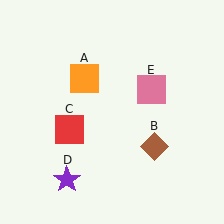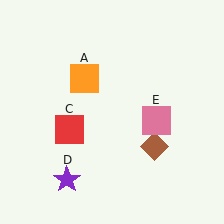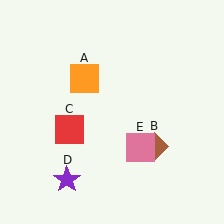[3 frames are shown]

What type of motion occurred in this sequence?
The pink square (object E) rotated clockwise around the center of the scene.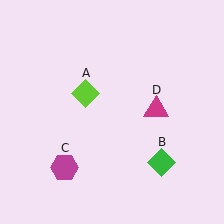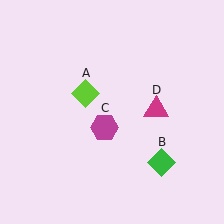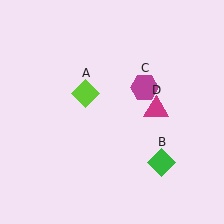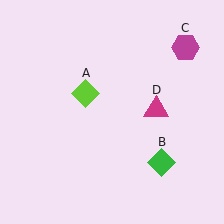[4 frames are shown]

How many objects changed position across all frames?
1 object changed position: magenta hexagon (object C).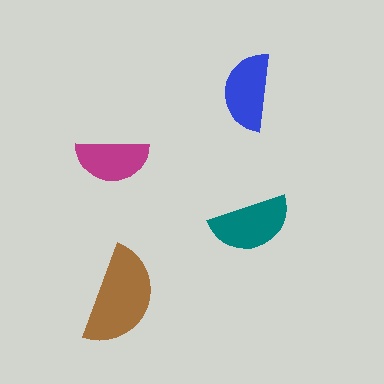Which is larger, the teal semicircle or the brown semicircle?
The brown one.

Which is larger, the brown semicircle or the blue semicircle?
The brown one.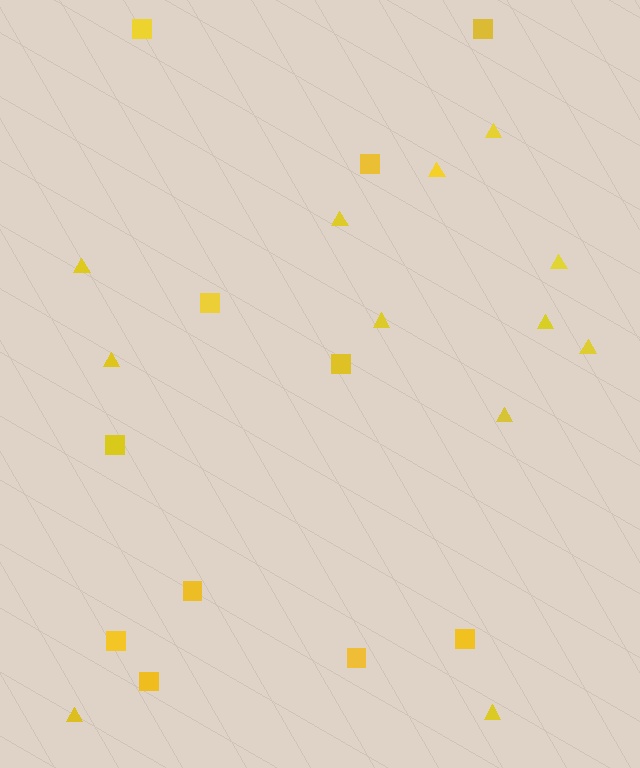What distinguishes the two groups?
There are 2 groups: one group of triangles (12) and one group of squares (11).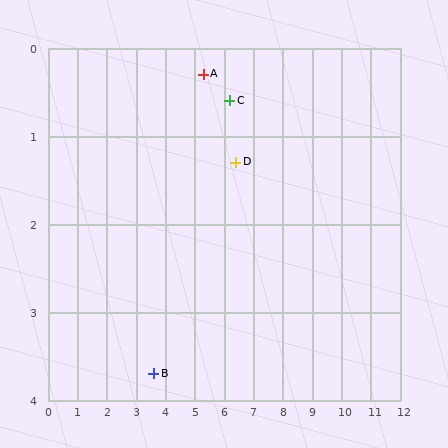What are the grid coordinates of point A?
Point A is at approximately (5.3, 0.3).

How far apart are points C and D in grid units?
Points C and D are about 0.7 grid units apart.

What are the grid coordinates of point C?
Point C is at approximately (6.2, 0.6).